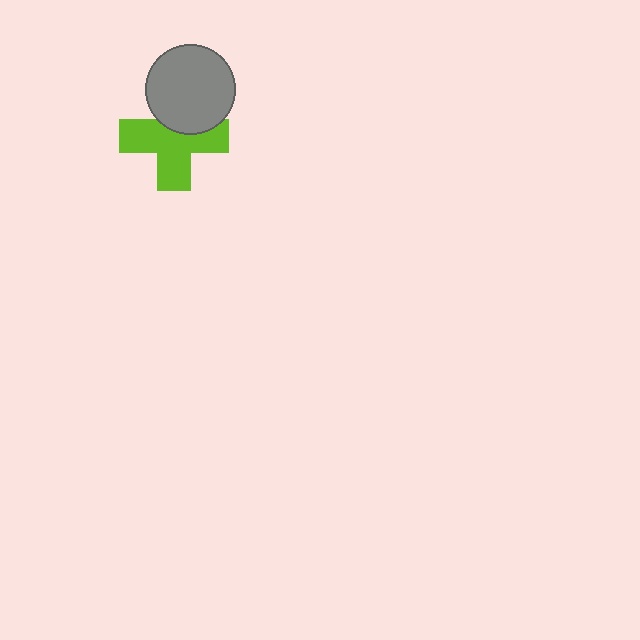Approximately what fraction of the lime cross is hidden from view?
Roughly 33% of the lime cross is hidden behind the gray circle.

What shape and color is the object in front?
The object in front is a gray circle.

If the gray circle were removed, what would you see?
You would see the complete lime cross.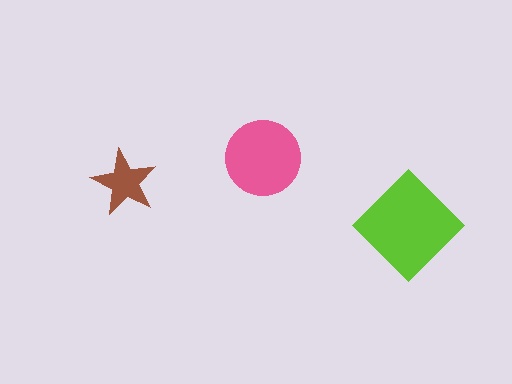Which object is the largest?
The lime diamond.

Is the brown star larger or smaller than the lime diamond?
Smaller.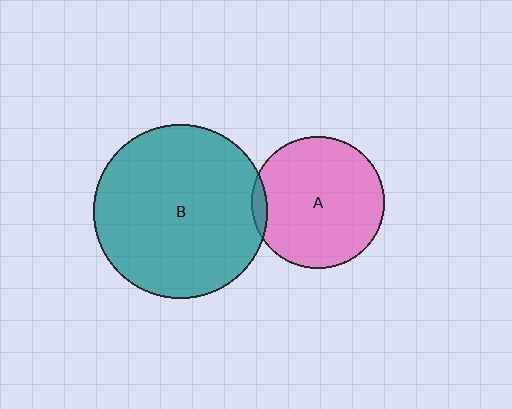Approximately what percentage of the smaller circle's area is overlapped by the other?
Approximately 5%.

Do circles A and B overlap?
Yes.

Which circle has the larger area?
Circle B (teal).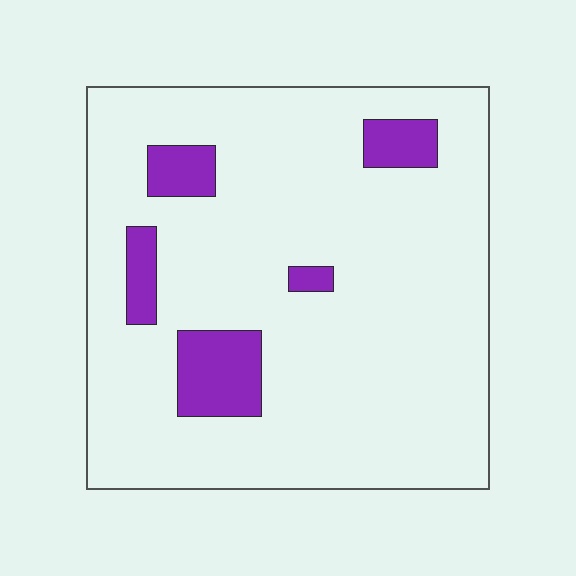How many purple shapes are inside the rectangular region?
5.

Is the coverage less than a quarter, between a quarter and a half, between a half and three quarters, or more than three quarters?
Less than a quarter.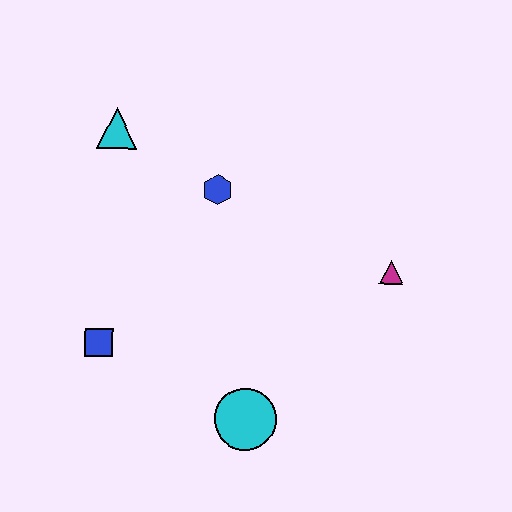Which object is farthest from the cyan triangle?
The cyan circle is farthest from the cyan triangle.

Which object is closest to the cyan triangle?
The blue hexagon is closest to the cyan triangle.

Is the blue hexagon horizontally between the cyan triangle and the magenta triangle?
Yes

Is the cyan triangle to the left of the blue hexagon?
Yes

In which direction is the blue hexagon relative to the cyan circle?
The blue hexagon is above the cyan circle.